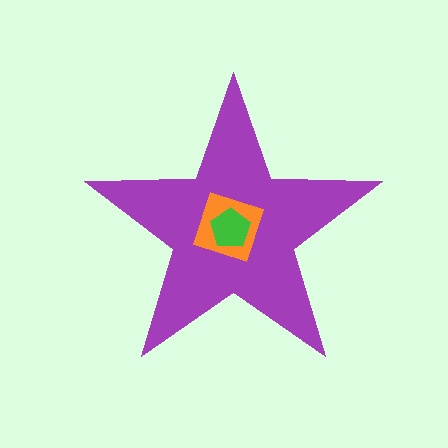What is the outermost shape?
The purple star.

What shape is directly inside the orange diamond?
The green pentagon.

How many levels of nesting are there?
3.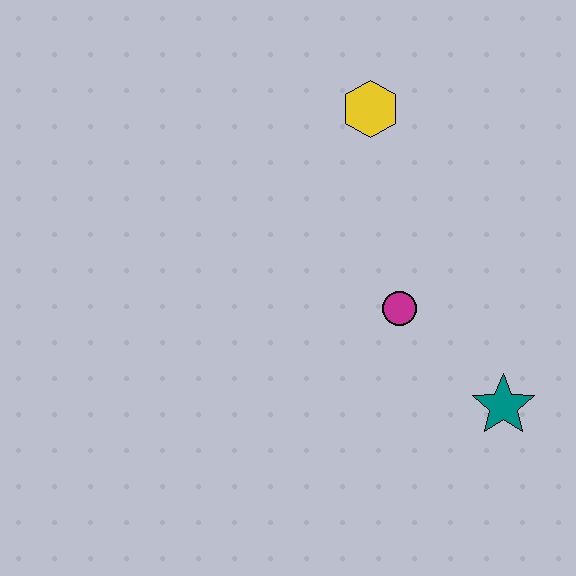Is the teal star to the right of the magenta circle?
Yes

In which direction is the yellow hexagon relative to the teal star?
The yellow hexagon is above the teal star.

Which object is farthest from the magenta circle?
The yellow hexagon is farthest from the magenta circle.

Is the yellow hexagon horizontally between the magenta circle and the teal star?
No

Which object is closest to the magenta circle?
The teal star is closest to the magenta circle.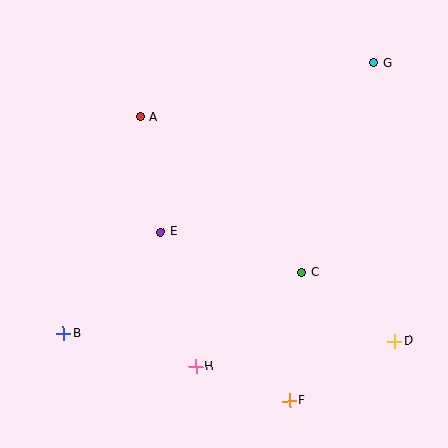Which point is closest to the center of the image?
Point E at (161, 232) is closest to the center.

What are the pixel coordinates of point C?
Point C is at (302, 272).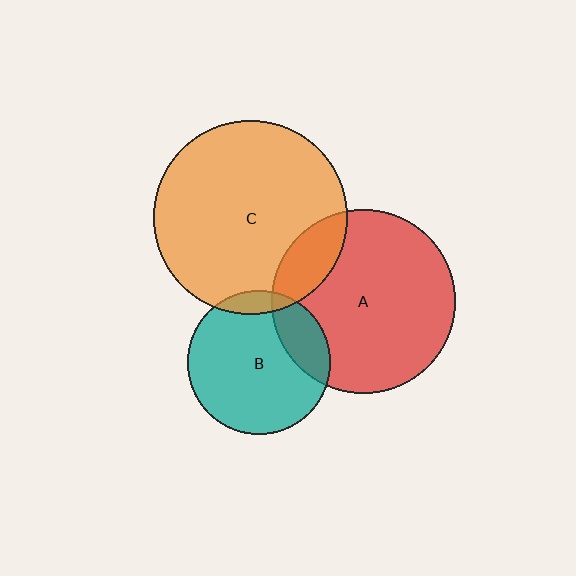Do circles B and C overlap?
Yes.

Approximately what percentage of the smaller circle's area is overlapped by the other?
Approximately 10%.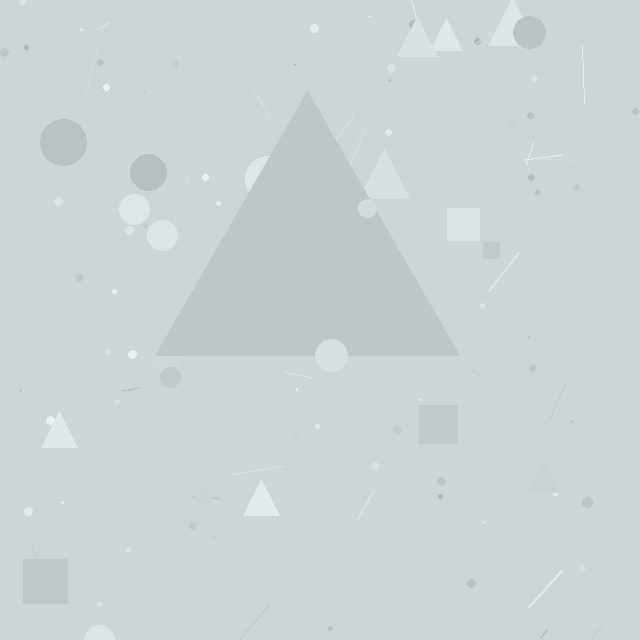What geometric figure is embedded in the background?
A triangle is embedded in the background.